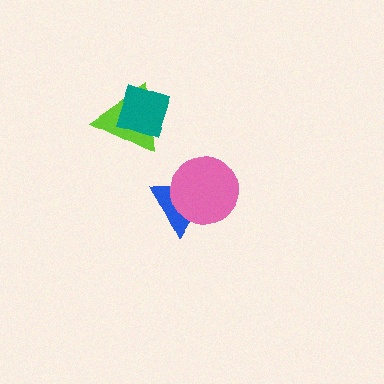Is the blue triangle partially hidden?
Yes, it is partially covered by another shape.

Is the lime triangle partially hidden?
Yes, it is partially covered by another shape.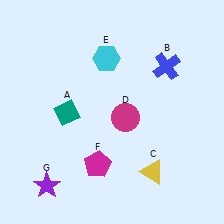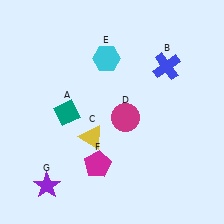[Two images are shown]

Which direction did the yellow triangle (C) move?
The yellow triangle (C) moved left.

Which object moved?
The yellow triangle (C) moved left.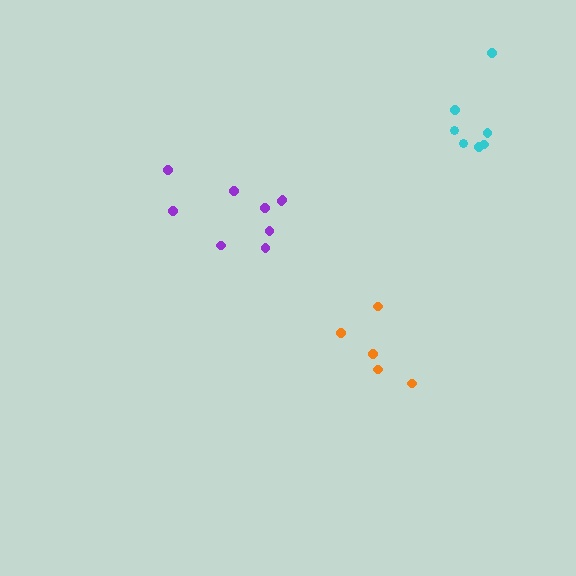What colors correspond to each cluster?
The clusters are colored: purple, orange, cyan.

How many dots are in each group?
Group 1: 9 dots, Group 2: 5 dots, Group 3: 7 dots (21 total).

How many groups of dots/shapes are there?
There are 3 groups.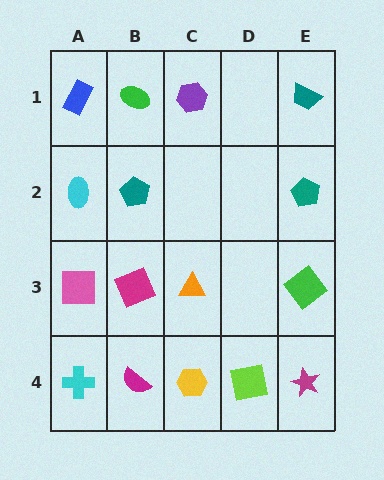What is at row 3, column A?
A pink square.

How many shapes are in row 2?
3 shapes.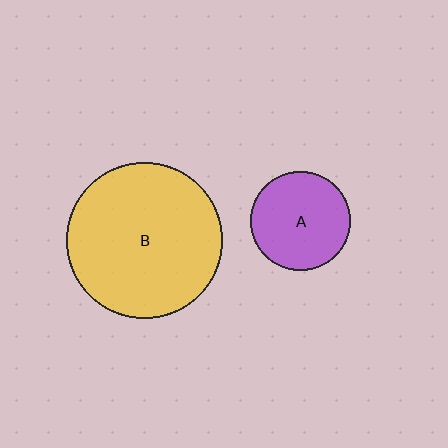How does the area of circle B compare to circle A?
Approximately 2.4 times.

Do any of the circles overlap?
No, none of the circles overlap.